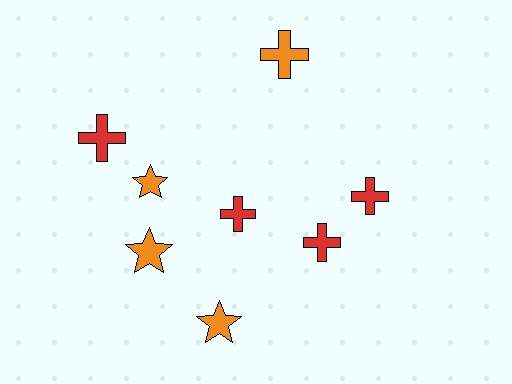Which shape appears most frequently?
Cross, with 5 objects.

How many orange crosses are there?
There is 1 orange cross.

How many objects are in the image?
There are 8 objects.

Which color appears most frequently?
Orange, with 4 objects.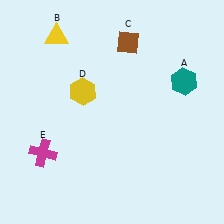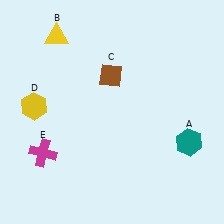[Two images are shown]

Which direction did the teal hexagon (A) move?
The teal hexagon (A) moved down.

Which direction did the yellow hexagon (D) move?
The yellow hexagon (D) moved left.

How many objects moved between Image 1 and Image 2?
3 objects moved between the two images.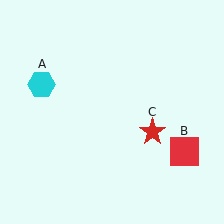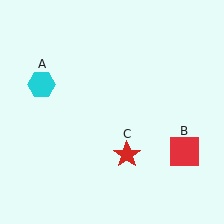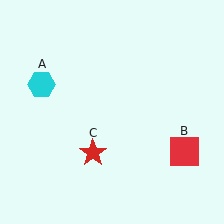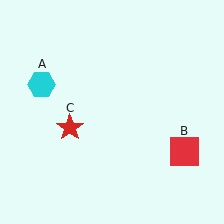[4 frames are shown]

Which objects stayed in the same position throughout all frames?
Cyan hexagon (object A) and red square (object B) remained stationary.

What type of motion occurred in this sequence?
The red star (object C) rotated clockwise around the center of the scene.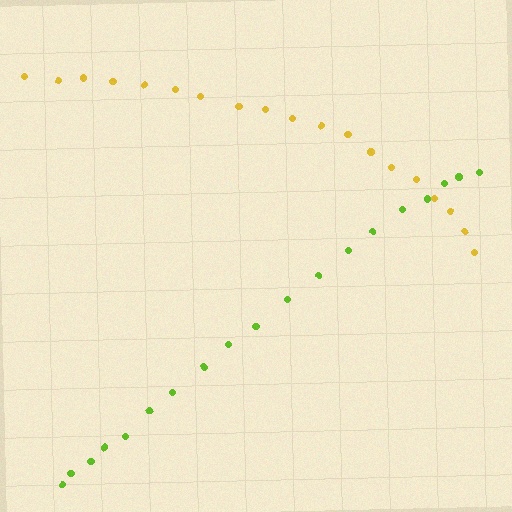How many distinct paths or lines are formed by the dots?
There are 2 distinct paths.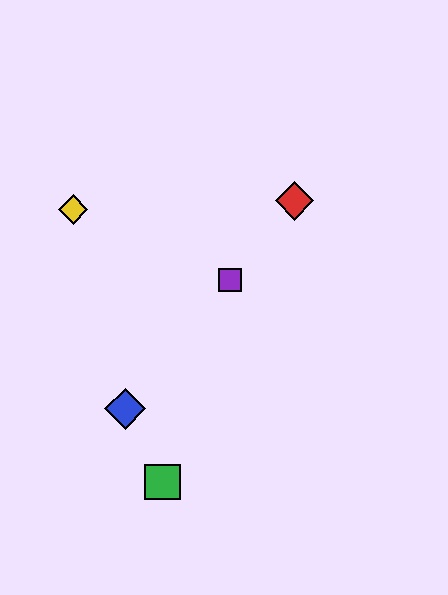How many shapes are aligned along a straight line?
3 shapes (the red diamond, the blue diamond, the purple square) are aligned along a straight line.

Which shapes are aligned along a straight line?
The red diamond, the blue diamond, the purple square are aligned along a straight line.